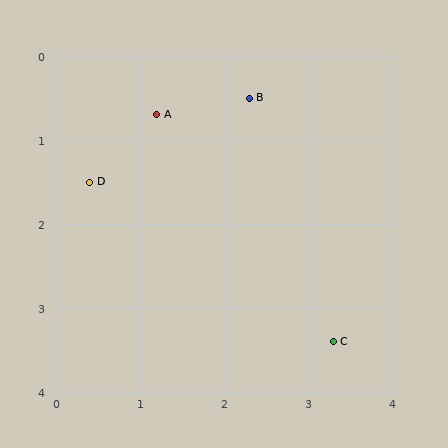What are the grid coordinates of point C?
Point C is at approximately (3.3, 3.4).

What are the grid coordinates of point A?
Point A is at approximately (1.2, 0.7).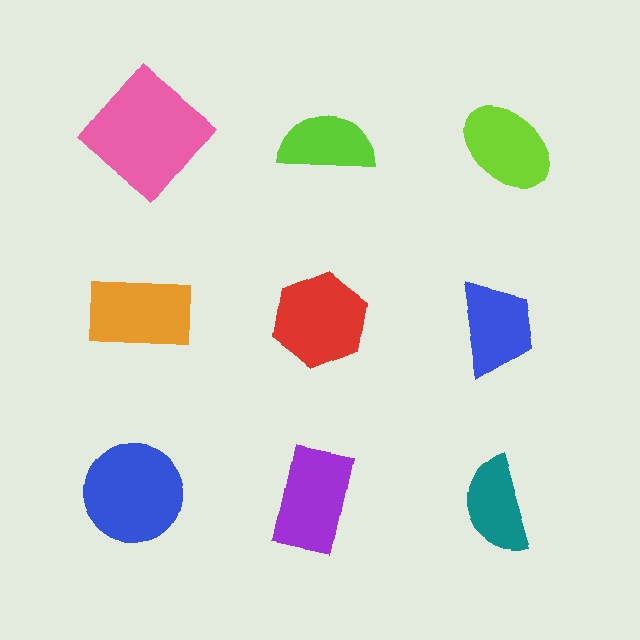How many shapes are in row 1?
3 shapes.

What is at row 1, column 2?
A lime semicircle.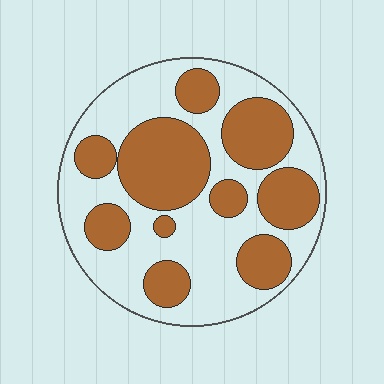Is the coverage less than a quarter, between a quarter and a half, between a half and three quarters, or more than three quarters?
Between a quarter and a half.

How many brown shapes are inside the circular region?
10.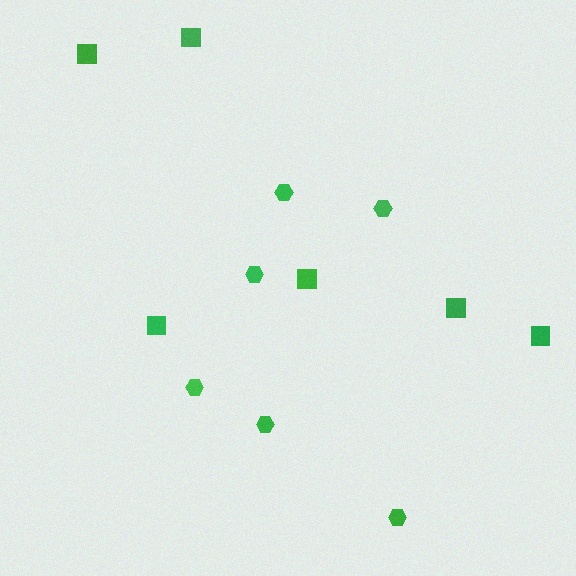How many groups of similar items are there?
There are 2 groups: one group of hexagons (6) and one group of squares (6).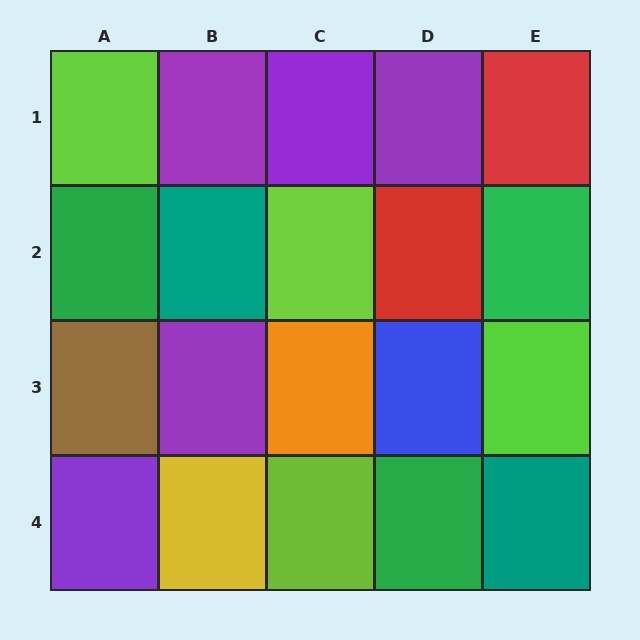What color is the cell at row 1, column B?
Purple.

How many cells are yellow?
1 cell is yellow.